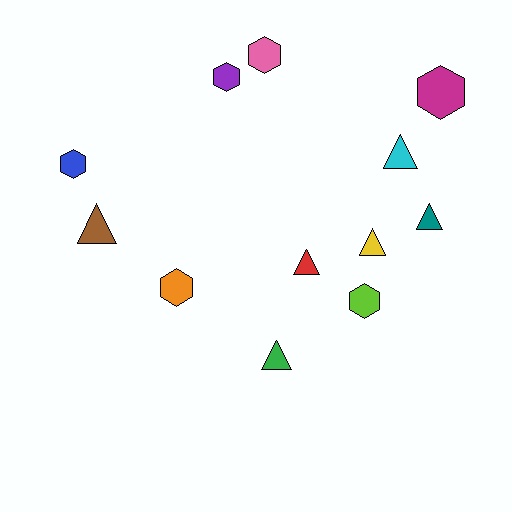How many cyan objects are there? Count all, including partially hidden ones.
There is 1 cyan object.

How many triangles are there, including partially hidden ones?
There are 6 triangles.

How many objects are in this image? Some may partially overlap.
There are 12 objects.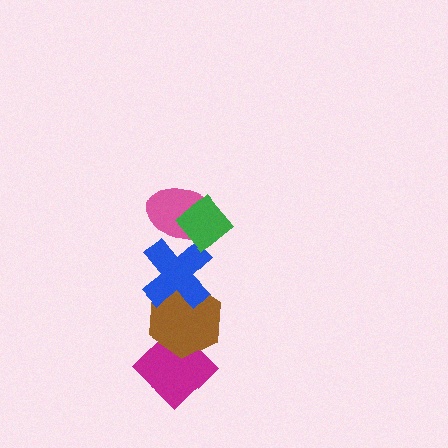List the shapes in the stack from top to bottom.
From top to bottom: the green diamond, the pink ellipse, the blue cross, the brown hexagon, the magenta diamond.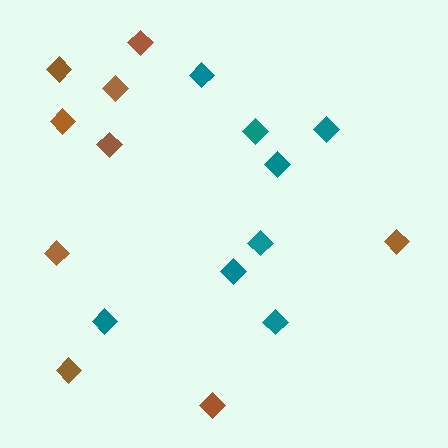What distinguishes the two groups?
There are 2 groups: one group of teal diamonds (8) and one group of brown diamonds (9).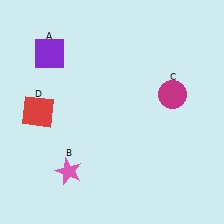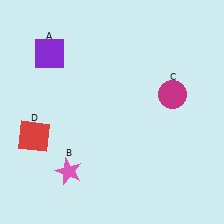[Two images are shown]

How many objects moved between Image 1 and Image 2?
1 object moved between the two images.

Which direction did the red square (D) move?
The red square (D) moved down.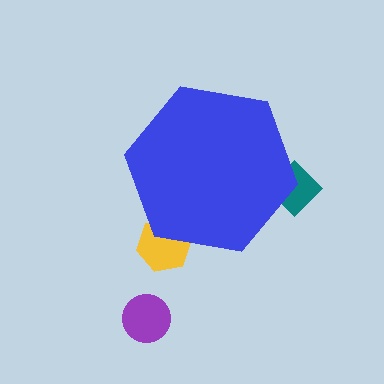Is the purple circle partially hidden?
No, the purple circle is fully visible.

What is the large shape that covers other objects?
A blue hexagon.